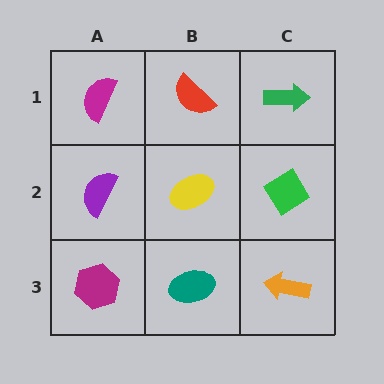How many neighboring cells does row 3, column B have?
3.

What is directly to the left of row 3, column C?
A teal ellipse.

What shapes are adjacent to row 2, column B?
A red semicircle (row 1, column B), a teal ellipse (row 3, column B), a purple semicircle (row 2, column A), a green diamond (row 2, column C).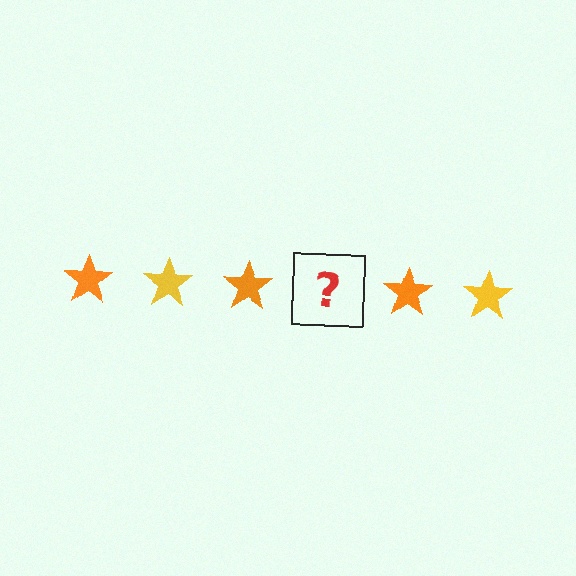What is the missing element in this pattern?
The missing element is a yellow star.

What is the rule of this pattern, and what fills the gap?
The rule is that the pattern cycles through orange, yellow stars. The gap should be filled with a yellow star.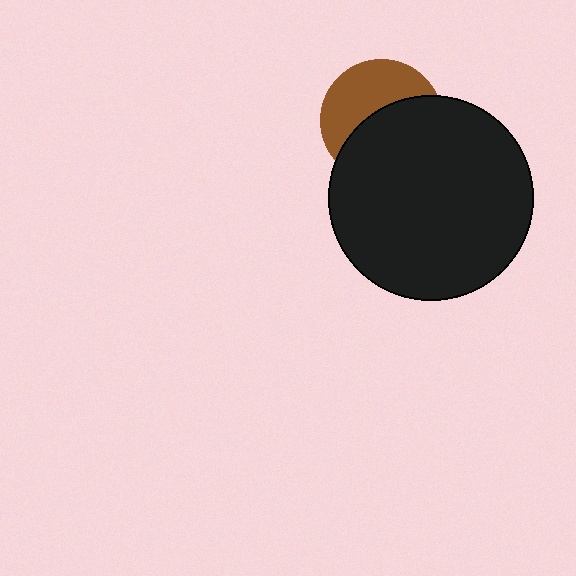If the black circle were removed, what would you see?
You would see the complete brown circle.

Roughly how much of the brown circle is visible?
About half of it is visible (roughly 45%).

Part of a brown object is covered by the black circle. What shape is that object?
It is a circle.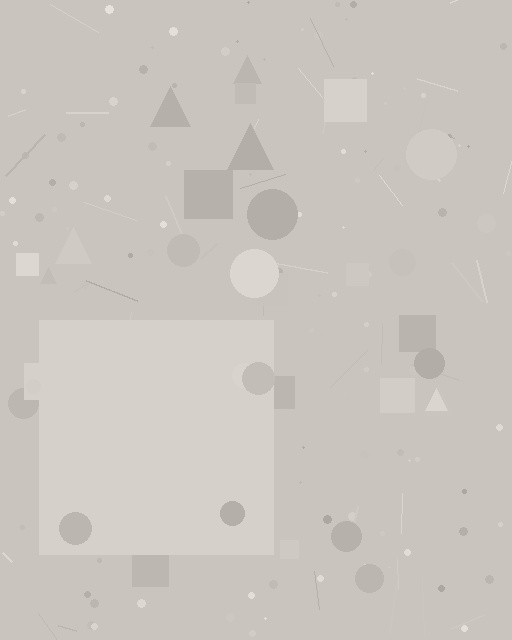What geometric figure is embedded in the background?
A square is embedded in the background.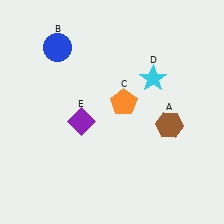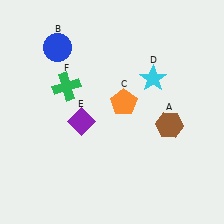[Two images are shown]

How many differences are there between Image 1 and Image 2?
There is 1 difference between the two images.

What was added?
A green cross (F) was added in Image 2.